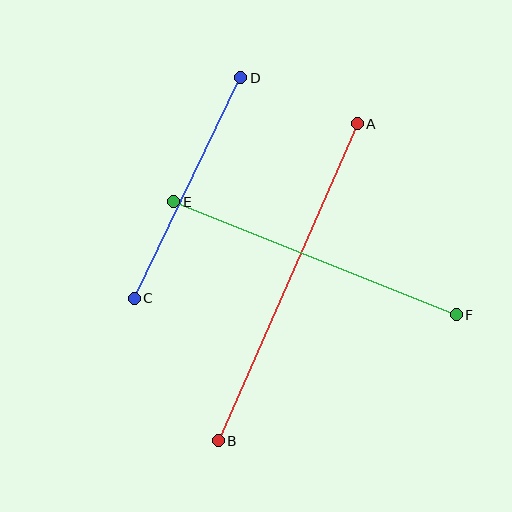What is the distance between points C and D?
The distance is approximately 245 pixels.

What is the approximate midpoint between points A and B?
The midpoint is at approximately (288, 282) pixels.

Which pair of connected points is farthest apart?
Points A and B are farthest apart.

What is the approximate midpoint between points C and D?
The midpoint is at approximately (188, 188) pixels.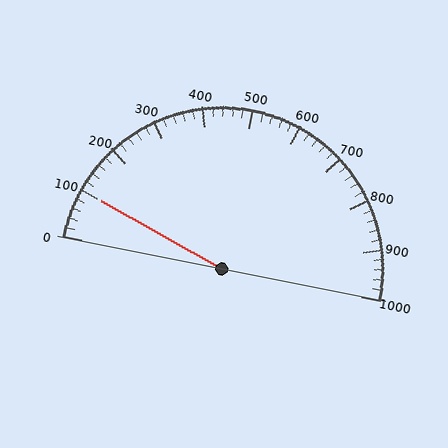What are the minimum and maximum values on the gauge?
The gauge ranges from 0 to 1000.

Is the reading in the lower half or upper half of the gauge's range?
The reading is in the lower half of the range (0 to 1000).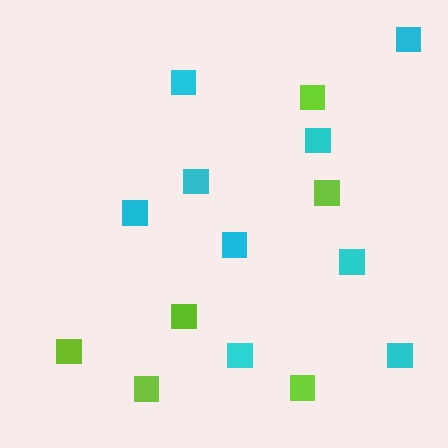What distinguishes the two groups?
There are 2 groups: one group of cyan squares (9) and one group of lime squares (6).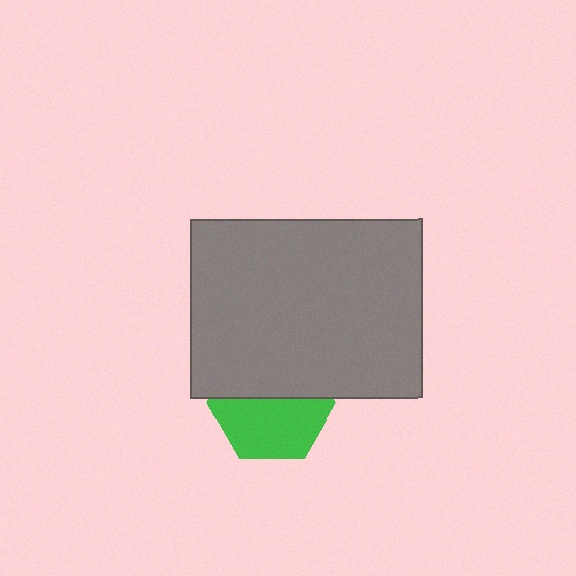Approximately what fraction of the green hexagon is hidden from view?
Roughly 47% of the green hexagon is hidden behind the gray rectangle.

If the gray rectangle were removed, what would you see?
You would see the complete green hexagon.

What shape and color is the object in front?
The object in front is a gray rectangle.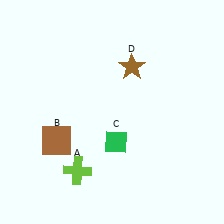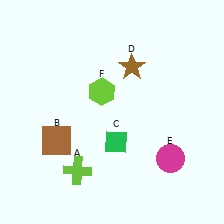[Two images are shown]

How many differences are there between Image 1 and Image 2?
There are 2 differences between the two images.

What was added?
A magenta circle (E), a lime hexagon (F) were added in Image 2.